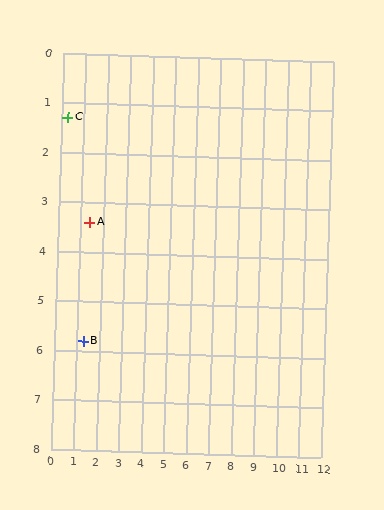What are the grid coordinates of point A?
Point A is at approximately (1.4, 3.4).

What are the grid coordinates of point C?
Point C is at approximately (0.3, 1.3).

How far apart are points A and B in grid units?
Points A and B are about 2.4 grid units apart.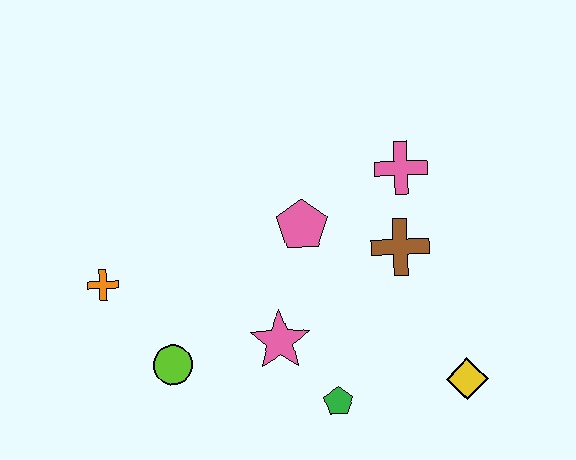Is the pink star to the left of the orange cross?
No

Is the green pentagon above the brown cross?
No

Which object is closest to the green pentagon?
The pink star is closest to the green pentagon.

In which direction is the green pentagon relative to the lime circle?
The green pentagon is to the right of the lime circle.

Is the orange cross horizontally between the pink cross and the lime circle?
No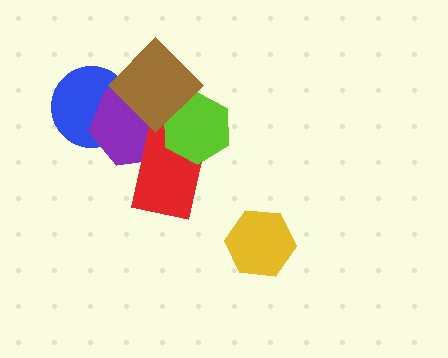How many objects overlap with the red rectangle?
2 objects overlap with the red rectangle.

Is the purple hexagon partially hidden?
Yes, it is partially covered by another shape.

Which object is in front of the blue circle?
The purple hexagon is in front of the blue circle.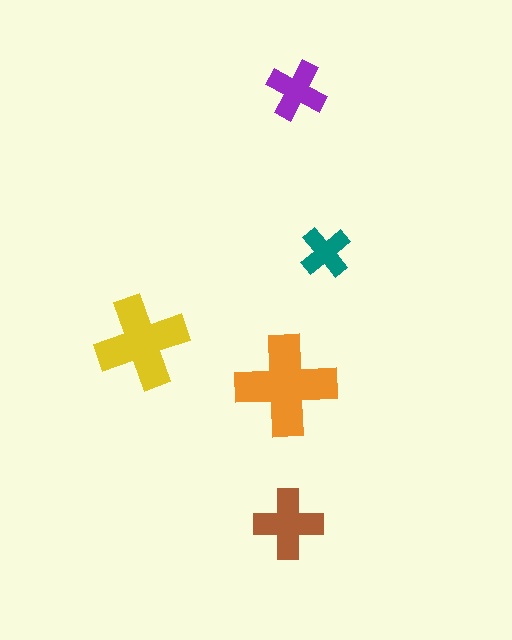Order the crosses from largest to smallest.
the orange one, the yellow one, the brown one, the purple one, the teal one.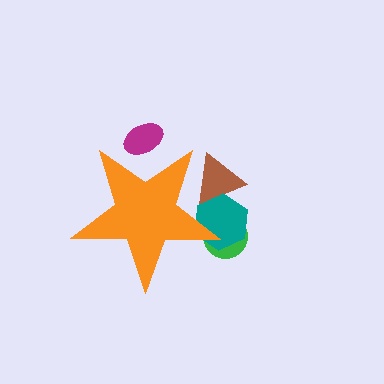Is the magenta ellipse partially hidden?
Yes, the magenta ellipse is partially hidden behind the orange star.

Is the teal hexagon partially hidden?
Yes, the teal hexagon is partially hidden behind the orange star.